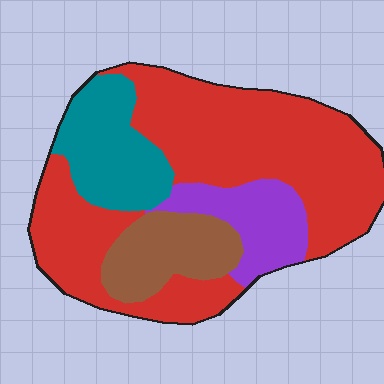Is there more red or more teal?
Red.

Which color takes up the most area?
Red, at roughly 60%.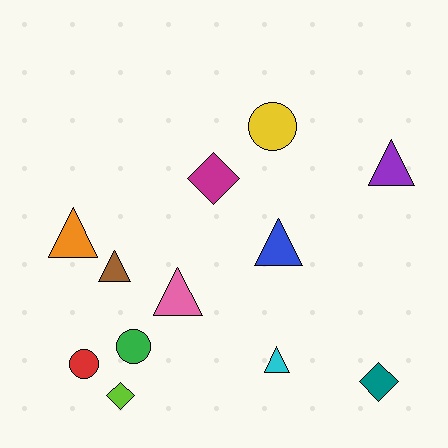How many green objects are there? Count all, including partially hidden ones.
There is 1 green object.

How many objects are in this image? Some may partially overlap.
There are 12 objects.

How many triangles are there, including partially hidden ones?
There are 6 triangles.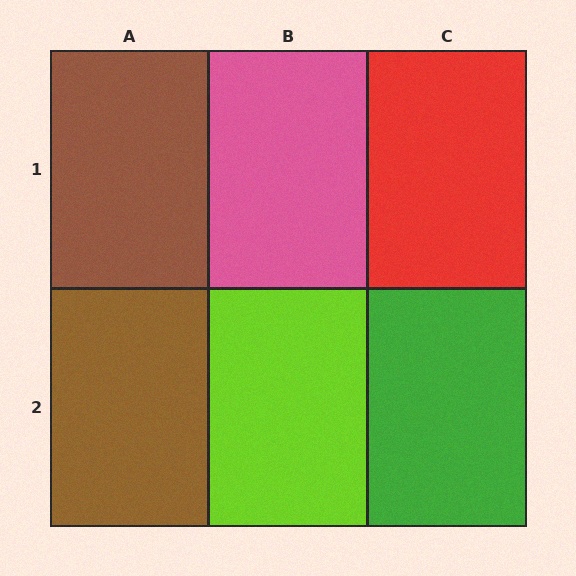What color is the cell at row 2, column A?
Brown.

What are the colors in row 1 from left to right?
Brown, pink, red.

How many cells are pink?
1 cell is pink.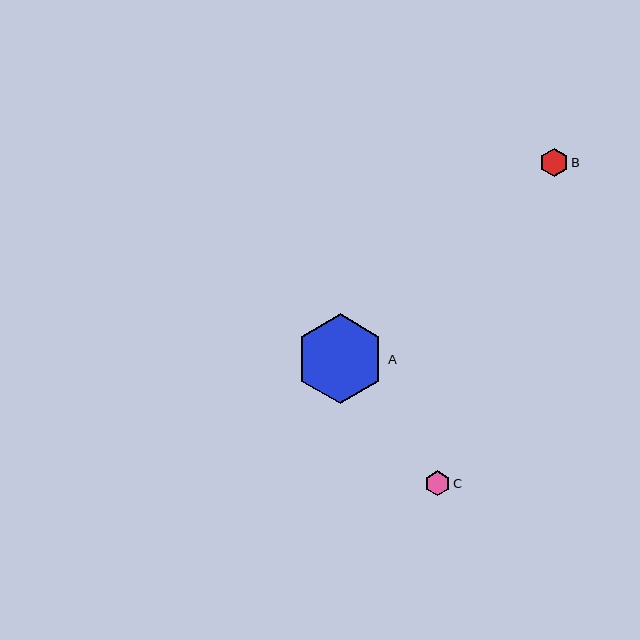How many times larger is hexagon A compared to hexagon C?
Hexagon A is approximately 3.6 times the size of hexagon C.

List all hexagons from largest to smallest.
From largest to smallest: A, B, C.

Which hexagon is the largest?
Hexagon A is the largest with a size of approximately 90 pixels.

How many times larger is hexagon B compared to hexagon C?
Hexagon B is approximately 1.1 times the size of hexagon C.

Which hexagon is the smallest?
Hexagon C is the smallest with a size of approximately 25 pixels.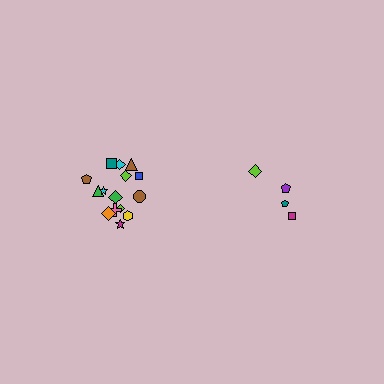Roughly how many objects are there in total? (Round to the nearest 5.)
Roughly 20 objects in total.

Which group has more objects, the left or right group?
The left group.